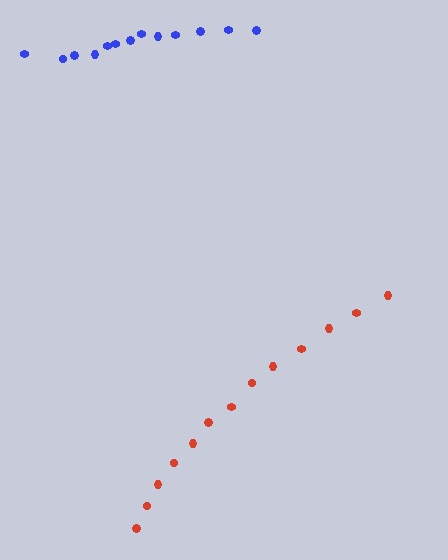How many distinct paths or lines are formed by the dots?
There are 2 distinct paths.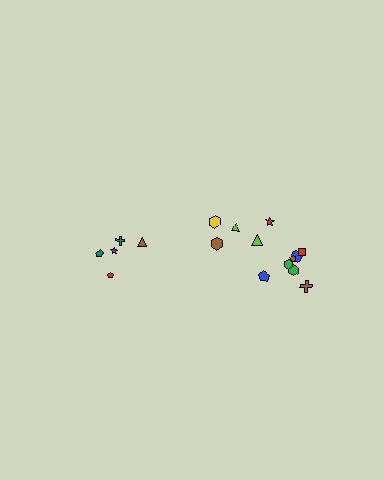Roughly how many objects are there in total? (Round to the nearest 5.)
Roughly 15 objects in total.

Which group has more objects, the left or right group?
The right group.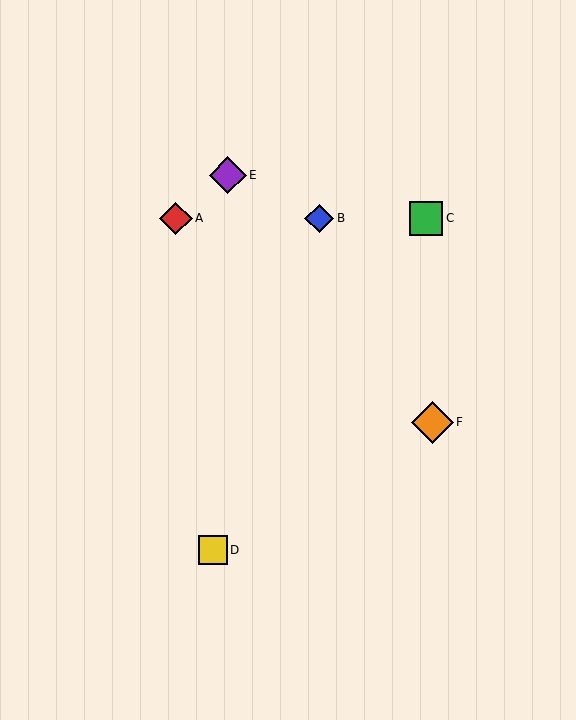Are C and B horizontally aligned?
Yes, both are at y≈218.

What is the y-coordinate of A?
Object A is at y≈218.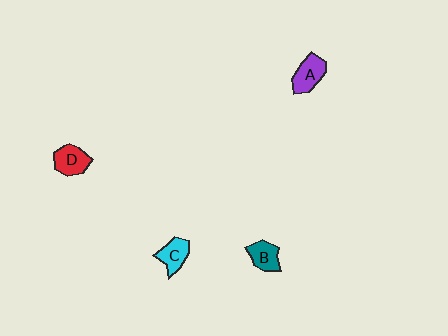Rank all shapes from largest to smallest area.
From largest to smallest: A (purple), D (red), C (cyan), B (teal).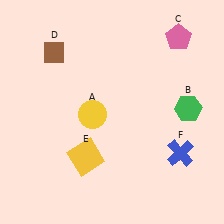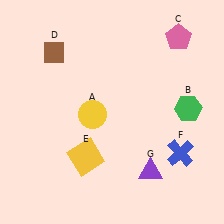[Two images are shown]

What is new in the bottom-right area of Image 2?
A purple triangle (G) was added in the bottom-right area of Image 2.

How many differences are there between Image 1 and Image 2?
There is 1 difference between the two images.